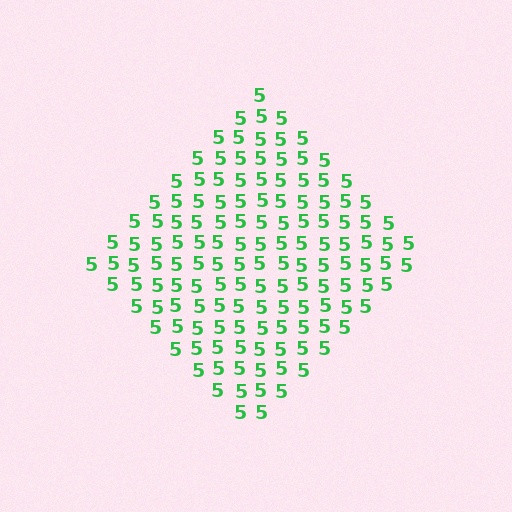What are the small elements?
The small elements are digit 5's.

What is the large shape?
The large shape is a diamond.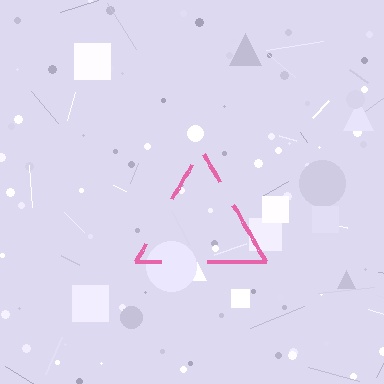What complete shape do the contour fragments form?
The contour fragments form a triangle.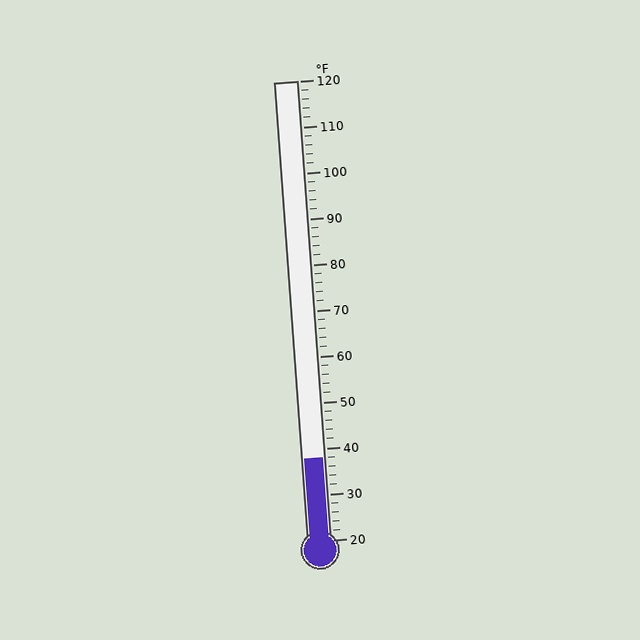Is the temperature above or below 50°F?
The temperature is below 50°F.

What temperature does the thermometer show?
The thermometer shows approximately 38°F.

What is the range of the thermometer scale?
The thermometer scale ranges from 20°F to 120°F.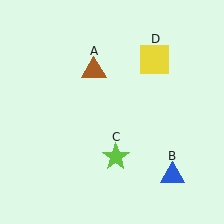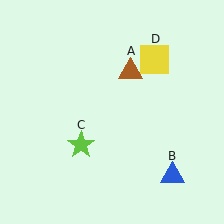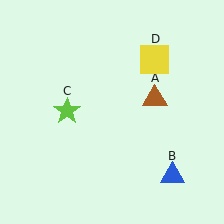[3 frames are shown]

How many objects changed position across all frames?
2 objects changed position: brown triangle (object A), lime star (object C).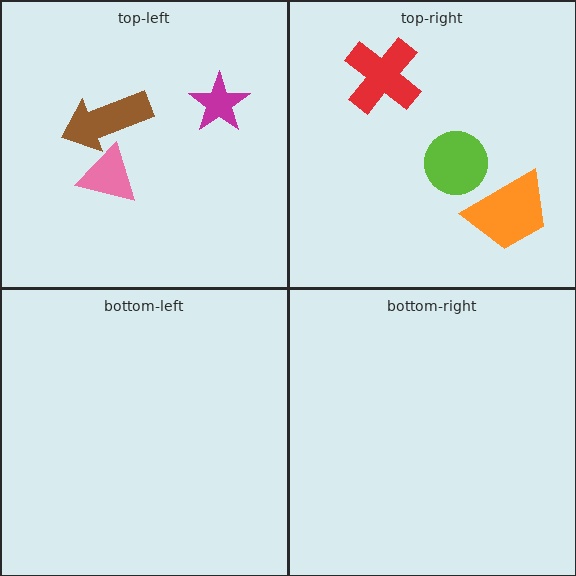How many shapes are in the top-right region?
3.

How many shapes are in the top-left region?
3.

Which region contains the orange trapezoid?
The top-right region.